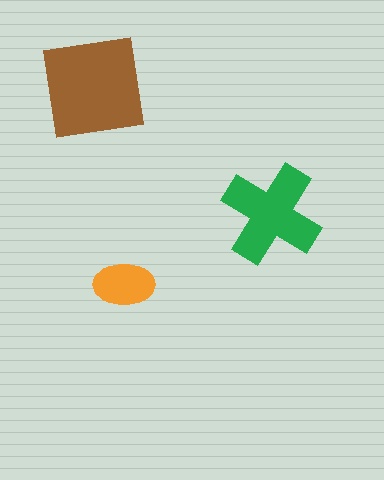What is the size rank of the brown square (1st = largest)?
1st.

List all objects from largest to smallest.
The brown square, the green cross, the orange ellipse.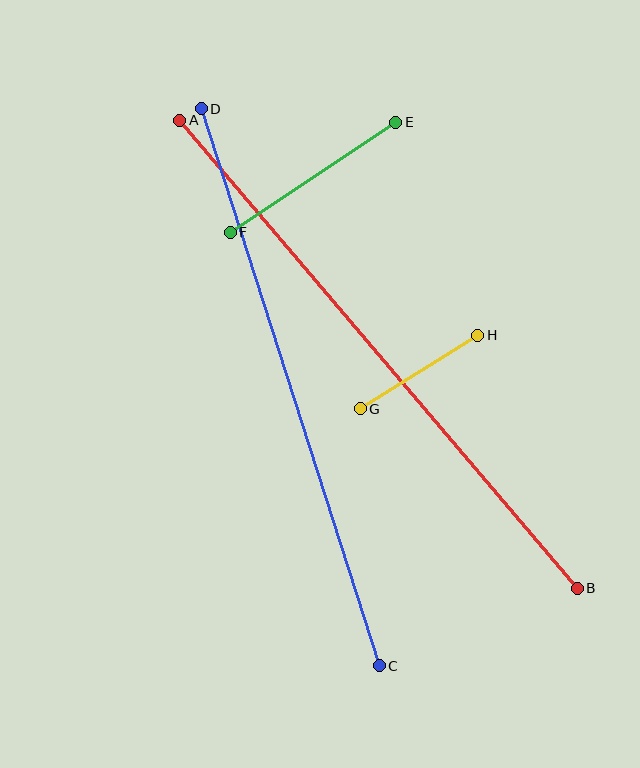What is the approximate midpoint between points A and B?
The midpoint is at approximately (378, 354) pixels.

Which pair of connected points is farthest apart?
Points A and B are farthest apart.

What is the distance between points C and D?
The distance is approximately 585 pixels.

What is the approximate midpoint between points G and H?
The midpoint is at approximately (419, 372) pixels.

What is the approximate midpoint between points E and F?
The midpoint is at approximately (313, 177) pixels.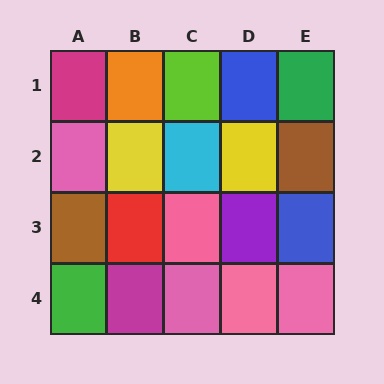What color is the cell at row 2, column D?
Yellow.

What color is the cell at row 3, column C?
Pink.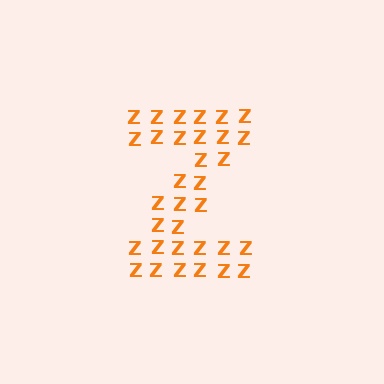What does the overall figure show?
The overall figure shows the letter Z.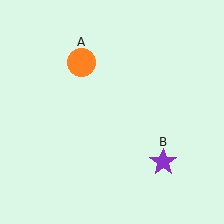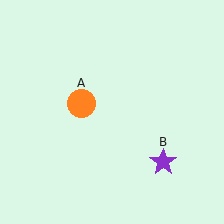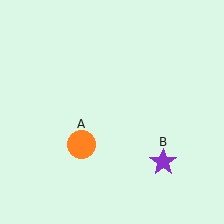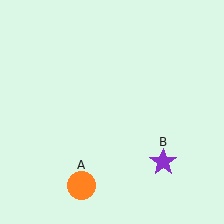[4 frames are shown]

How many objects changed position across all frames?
1 object changed position: orange circle (object A).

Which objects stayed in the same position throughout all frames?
Purple star (object B) remained stationary.